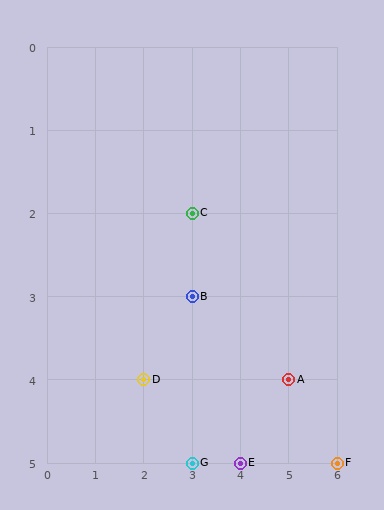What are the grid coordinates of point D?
Point D is at grid coordinates (2, 4).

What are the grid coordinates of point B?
Point B is at grid coordinates (3, 3).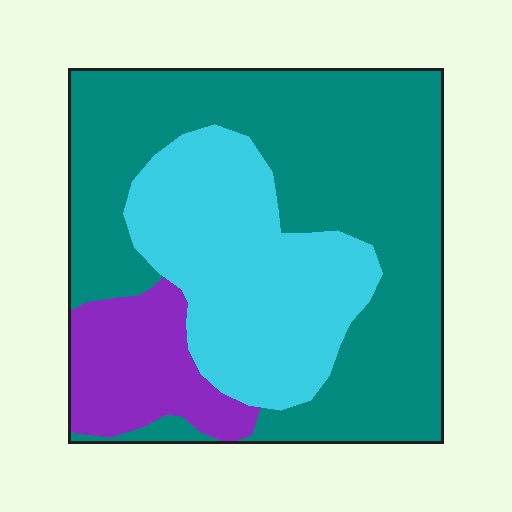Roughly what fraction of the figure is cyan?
Cyan covers roughly 30% of the figure.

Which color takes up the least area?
Purple, at roughly 15%.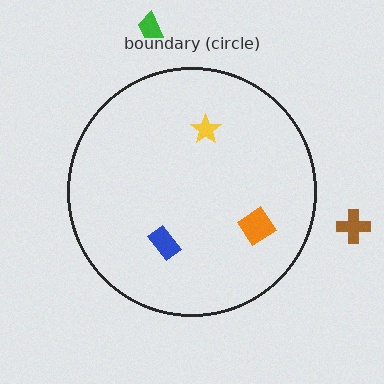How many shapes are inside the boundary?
3 inside, 2 outside.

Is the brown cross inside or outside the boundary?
Outside.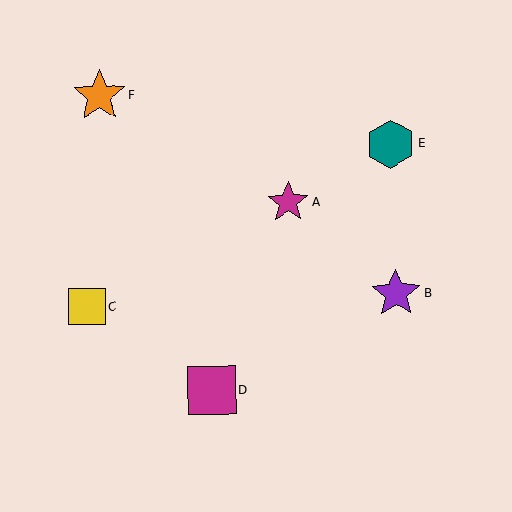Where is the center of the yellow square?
The center of the yellow square is at (87, 307).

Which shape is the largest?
The orange star (labeled F) is the largest.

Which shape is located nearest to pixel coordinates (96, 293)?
The yellow square (labeled C) at (87, 307) is nearest to that location.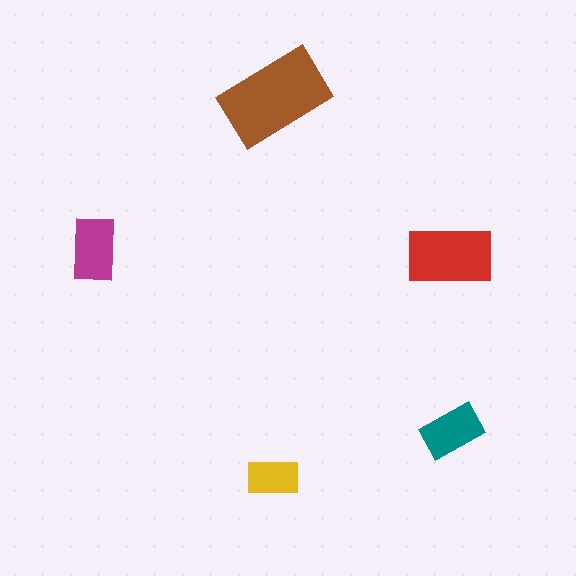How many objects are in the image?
There are 5 objects in the image.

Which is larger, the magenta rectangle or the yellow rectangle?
The magenta one.